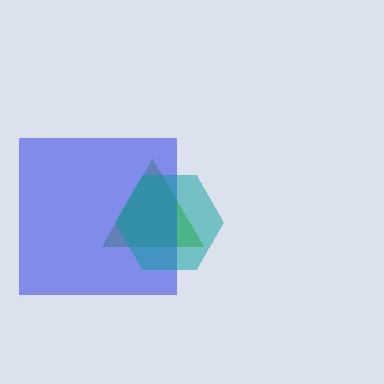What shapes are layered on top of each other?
The layered shapes are: a lime triangle, a blue square, a teal hexagon.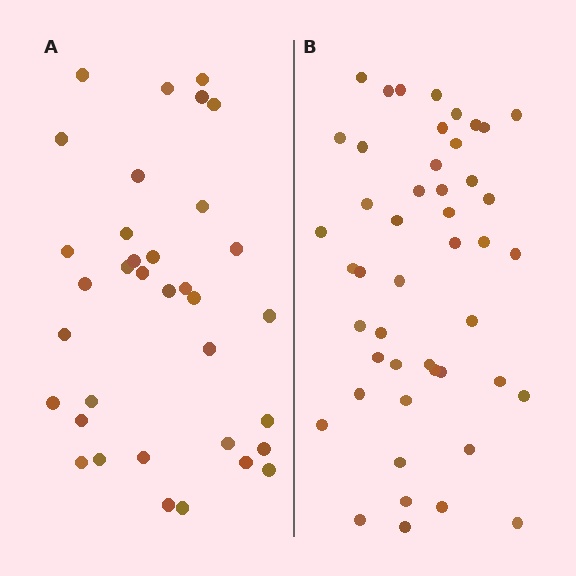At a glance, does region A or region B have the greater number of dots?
Region B (the right region) has more dots.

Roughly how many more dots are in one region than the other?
Region B has roughly 12 or so more dots than region A.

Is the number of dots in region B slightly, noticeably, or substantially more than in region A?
Region B has noticeably more, but not dramatically so. The ratio is roughly 1.3 to 1.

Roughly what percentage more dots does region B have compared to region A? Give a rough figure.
About 35% more.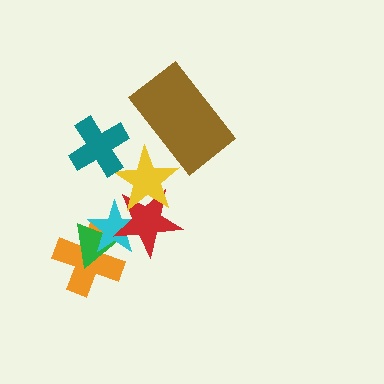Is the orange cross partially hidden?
Yes, it is partially covered by another shape.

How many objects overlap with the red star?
2 objects overlap with the red star.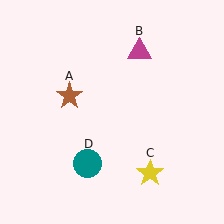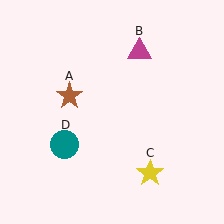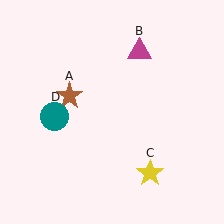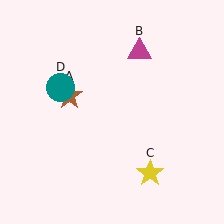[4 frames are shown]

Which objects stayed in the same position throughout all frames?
Brown star (object A) and magenta triangle (object B) and yellow star (object C) remained stationary.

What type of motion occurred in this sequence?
The teal circle (object D) rotated clockwise around the center of the scene.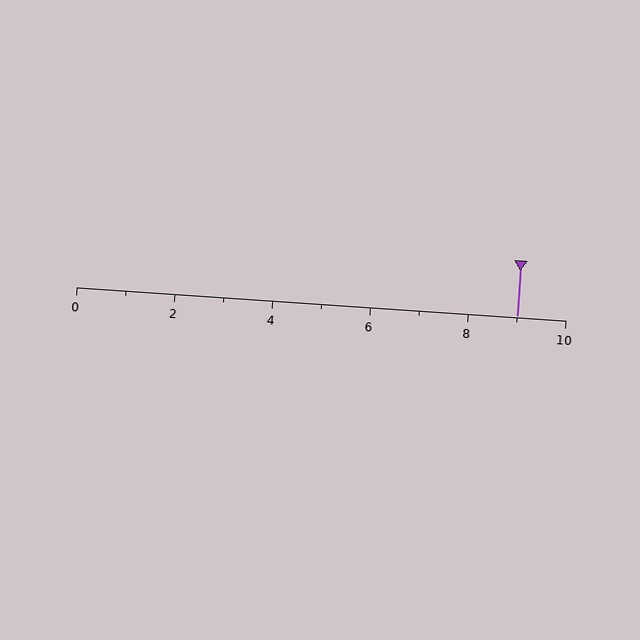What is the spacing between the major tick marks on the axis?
The major ticks are spaced 2 apart.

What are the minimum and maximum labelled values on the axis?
The axis runs from 0 to 10.